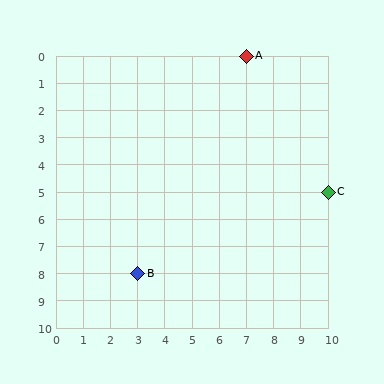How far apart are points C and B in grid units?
Points C and B are 7 columns and 3 rows apart (about 7.6 grid units diagonally).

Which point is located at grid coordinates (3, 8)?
Point B is at (3, 8).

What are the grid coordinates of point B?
Point B is at grid coordinates (3, 8).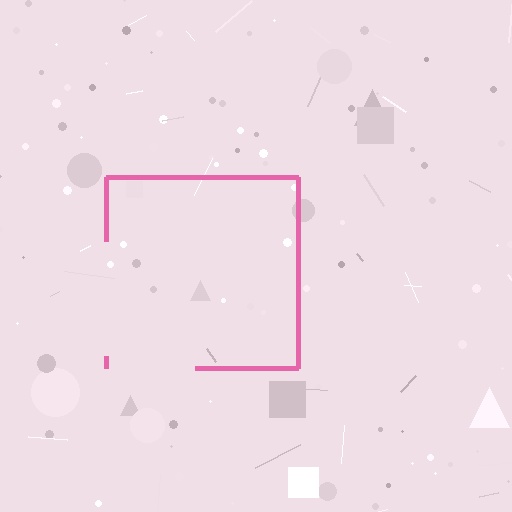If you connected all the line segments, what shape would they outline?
They would outline a square.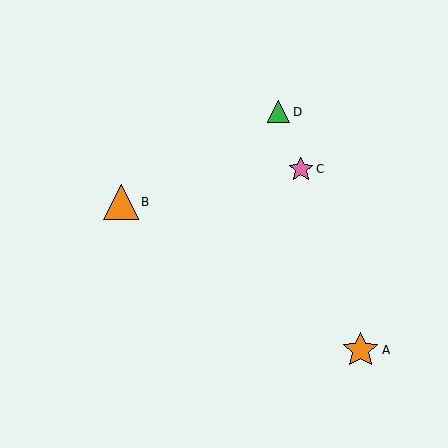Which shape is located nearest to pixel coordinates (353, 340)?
The orange star (labeled A) at (360, 350) is nearest to that location.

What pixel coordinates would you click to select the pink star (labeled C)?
Click at (301, 169) to select the pink star C.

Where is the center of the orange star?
The center of the orange star is at (360, 350).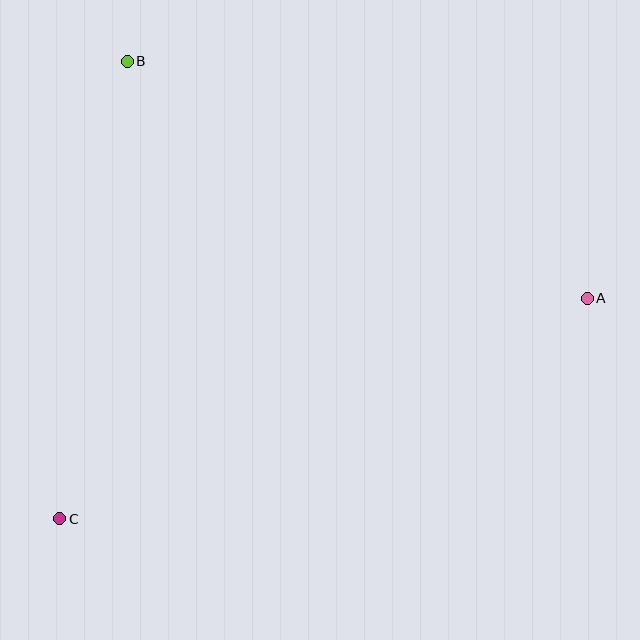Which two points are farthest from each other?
Points A and C are farthest from each other.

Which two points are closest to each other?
Points B and C are closest to each other.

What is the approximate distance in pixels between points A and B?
The distance between A and B is approximately 518 pixels.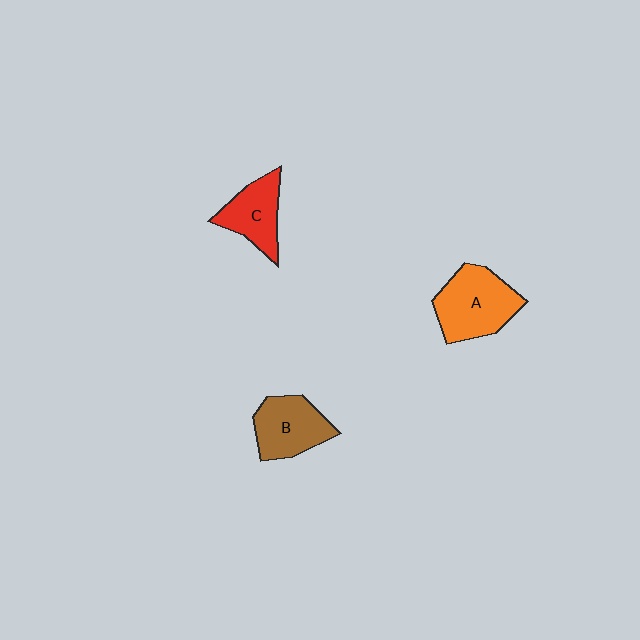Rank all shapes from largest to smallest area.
From largest to smallest: A (orange), B (brown), C (red).